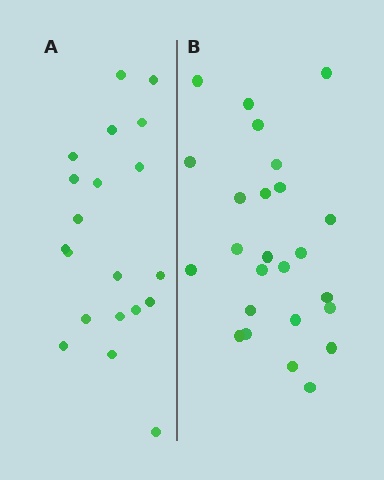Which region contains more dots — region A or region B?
Region B (the right region) has more dots.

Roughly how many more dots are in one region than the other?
Region B has about 5 more dots than region A.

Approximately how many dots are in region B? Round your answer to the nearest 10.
About 20 dots. (The exact count is 25, which rounds to 20.)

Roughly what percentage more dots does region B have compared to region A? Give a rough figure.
About 25% more.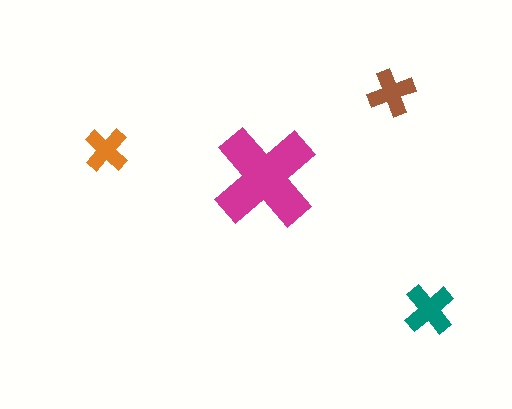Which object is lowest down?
The teal cross is bottommost.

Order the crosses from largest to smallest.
the magenta one, the teal one, the brown one, the orange one.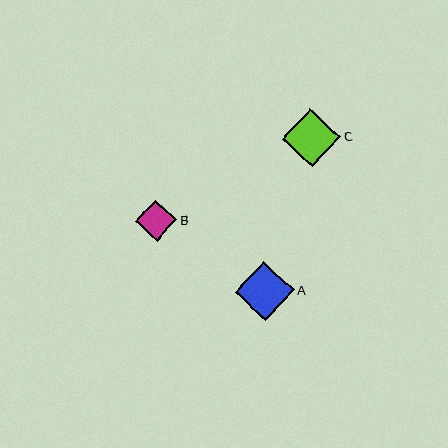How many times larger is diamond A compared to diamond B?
Diamond A is approximately 1.4 times the size of diamond B.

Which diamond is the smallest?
Diamond B is the smallest with a size of approximately 41 pixels.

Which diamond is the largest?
Diamond A is the largest with a size of approximately 59 pixels.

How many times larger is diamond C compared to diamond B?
Diamond C is approximately 1.4 times the size of diamond B.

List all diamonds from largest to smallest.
From largest to smallest: A, C, B.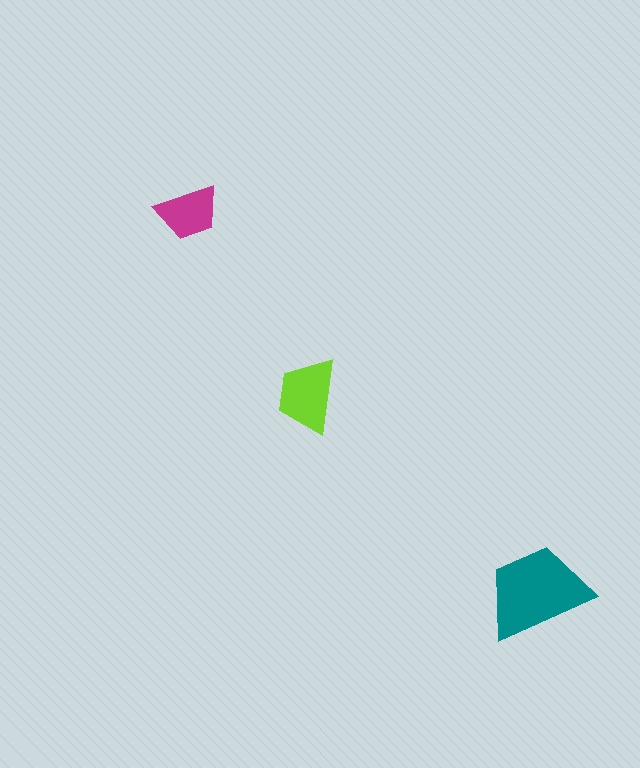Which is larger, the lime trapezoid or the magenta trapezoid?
The lime one.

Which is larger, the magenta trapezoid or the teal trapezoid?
The teal one.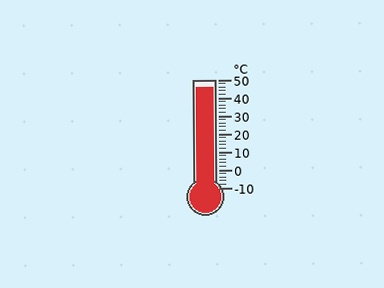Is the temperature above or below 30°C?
The temperature is above 30°C.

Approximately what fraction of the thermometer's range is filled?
The thermometer is filled to approximately 95% of its range.